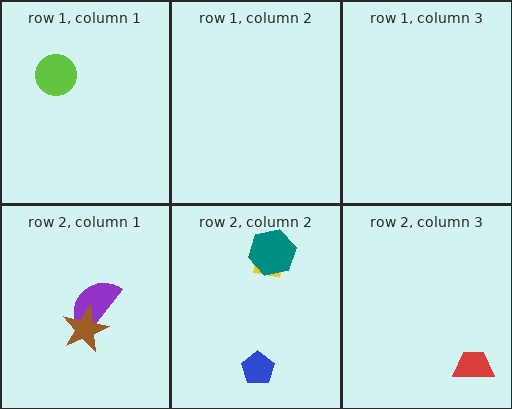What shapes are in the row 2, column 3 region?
The red trapezoid.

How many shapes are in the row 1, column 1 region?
1.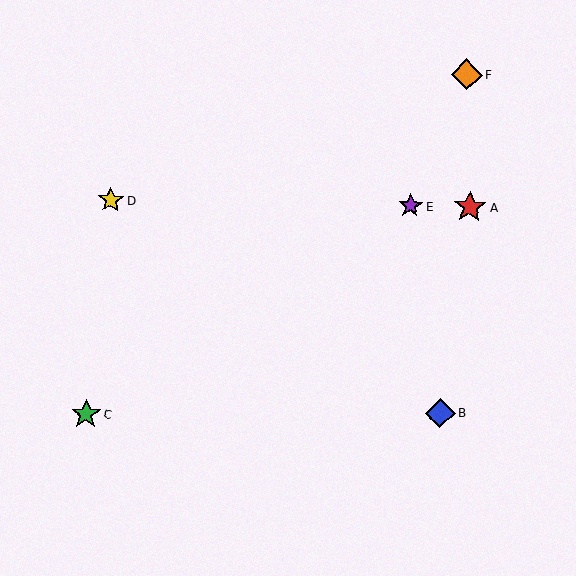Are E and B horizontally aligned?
No, E is at y≈206 and B is at y≈413.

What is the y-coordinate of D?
Object D is at y≈200.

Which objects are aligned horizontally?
Objects A, D, E are aligned horizontally.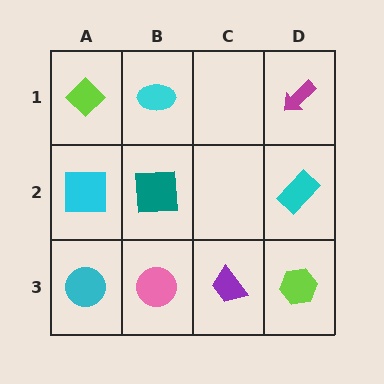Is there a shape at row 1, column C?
No, that cell is empty.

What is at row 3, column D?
A lime hexagon.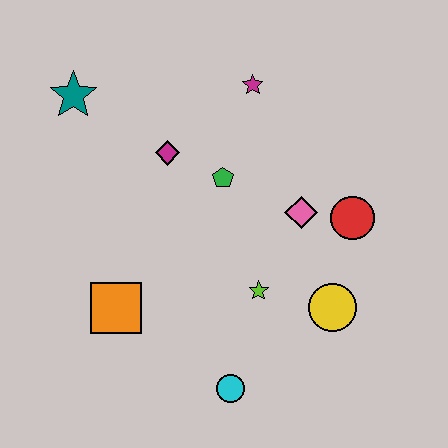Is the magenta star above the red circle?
Yes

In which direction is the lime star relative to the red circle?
The lime star is to the left of the red circle.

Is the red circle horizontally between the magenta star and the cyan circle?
No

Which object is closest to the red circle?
The pink diamond is closest to the red circle.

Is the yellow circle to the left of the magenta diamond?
No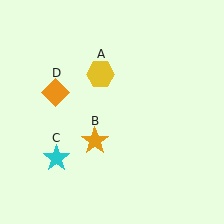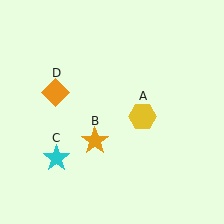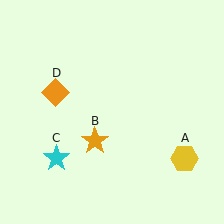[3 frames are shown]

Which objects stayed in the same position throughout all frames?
Orange star (object B) and cyan star (object C) and orange diamond (object D) remained stationary.